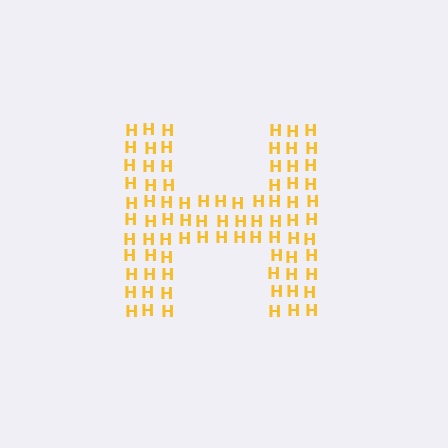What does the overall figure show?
The overall figure shows the letter H.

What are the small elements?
The small elements are letter H's.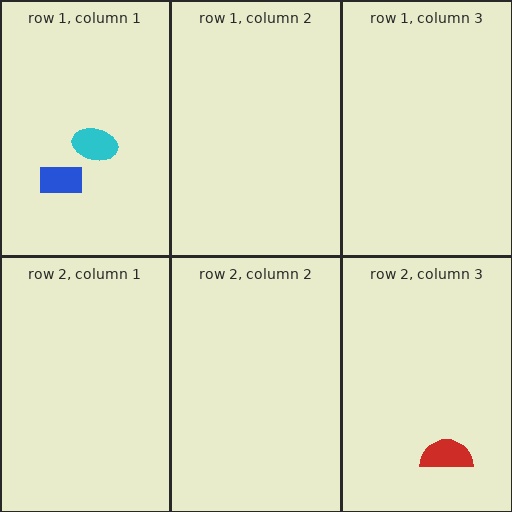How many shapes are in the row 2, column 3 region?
1.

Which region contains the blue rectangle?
The row 1, column 1 region.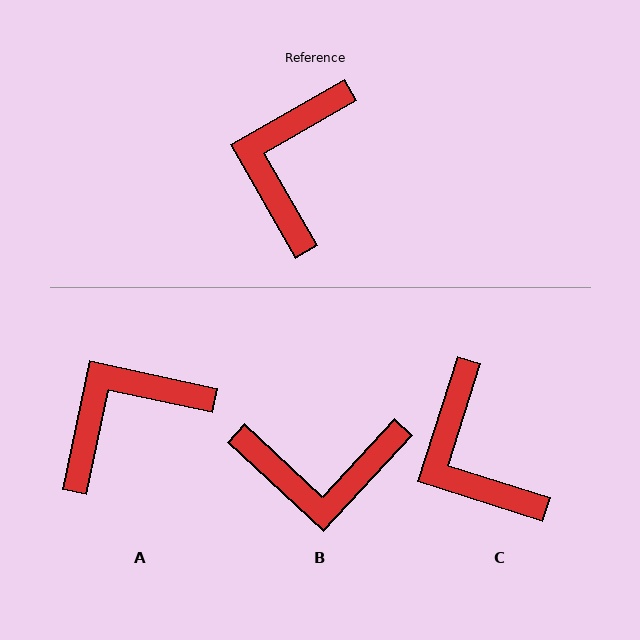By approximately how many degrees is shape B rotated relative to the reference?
Approximately 107 degrees counter-clockwise.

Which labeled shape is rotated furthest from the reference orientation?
B, about 107 degrees away.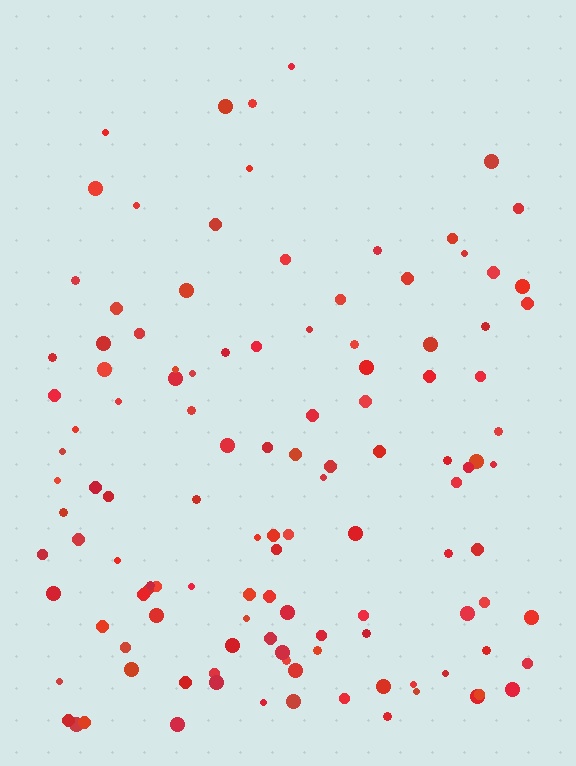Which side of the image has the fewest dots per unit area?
The top.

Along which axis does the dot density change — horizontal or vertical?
Vertical.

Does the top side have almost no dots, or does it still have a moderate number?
Still a moderate number, just noticeably fewer than the bottom.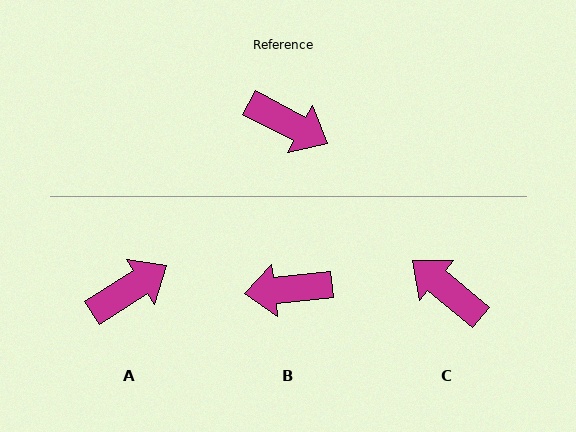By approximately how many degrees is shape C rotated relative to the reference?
Approximately 168 degrees counter-clockwise.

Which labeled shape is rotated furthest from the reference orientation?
C, about 168 degrees away.